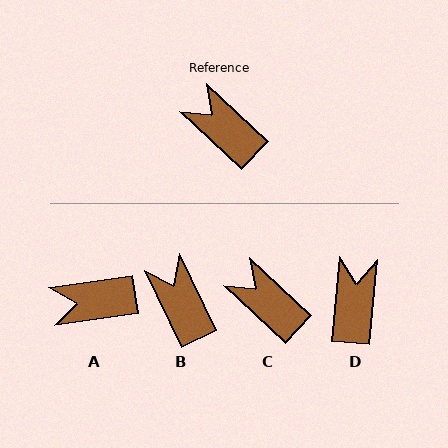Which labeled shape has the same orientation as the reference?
C.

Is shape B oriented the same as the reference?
No, it is off by about 21 degrees.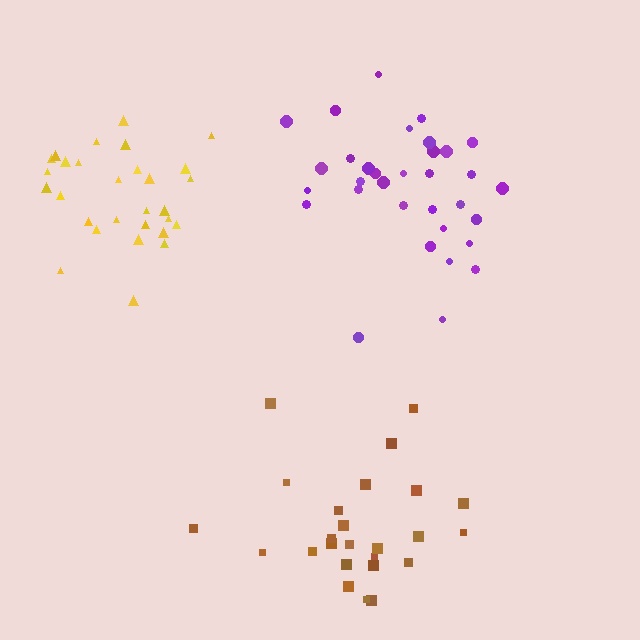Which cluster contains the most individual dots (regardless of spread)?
Purple (33).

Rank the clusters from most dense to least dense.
purple, yellow, brown.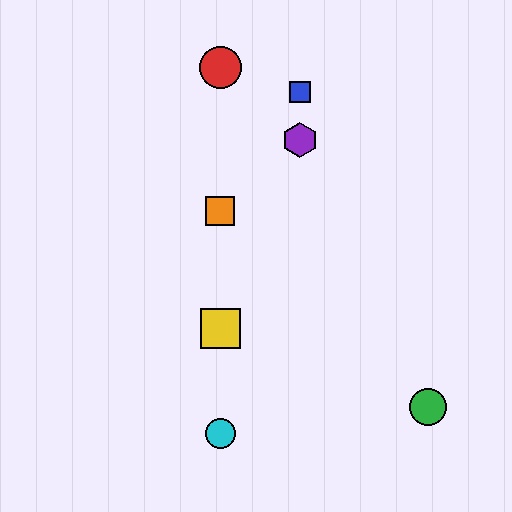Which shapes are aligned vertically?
The red circle, the yellow square, the orange square, the cyan circle are aligned vertically.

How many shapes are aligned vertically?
4 shapes (the red circle, the yellow square, the orange square, the cyan circle) are aligned vertically.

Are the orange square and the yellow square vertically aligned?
Yes, both are at x≈220.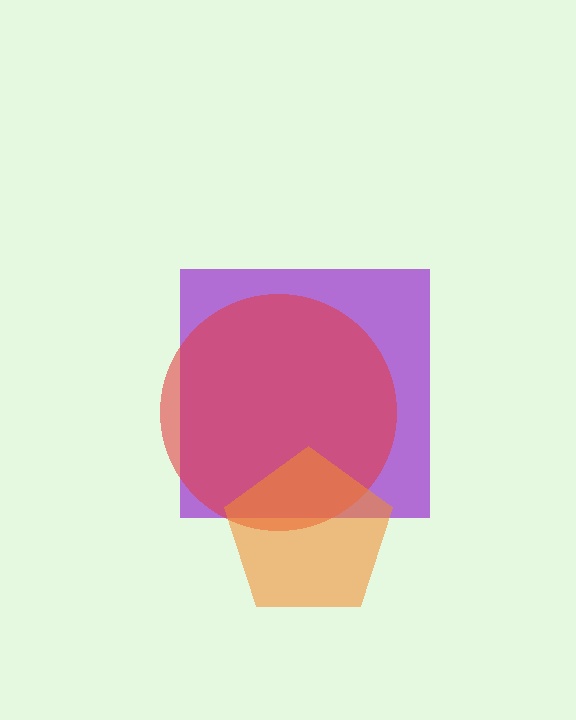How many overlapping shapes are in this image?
There are 3 overlapping shapes in the image.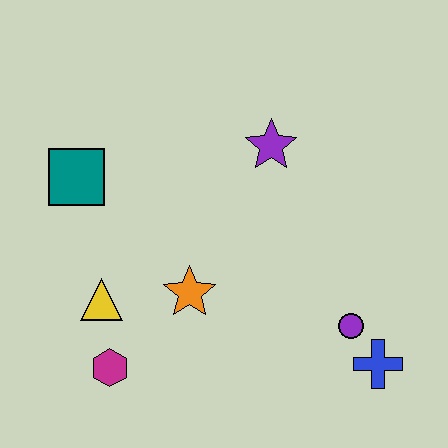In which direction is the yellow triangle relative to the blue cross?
The yellow triangle is to the left of the blue cross.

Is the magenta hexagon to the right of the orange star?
No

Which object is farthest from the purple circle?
The teal square is farthest from the purple circle.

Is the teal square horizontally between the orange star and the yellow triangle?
No